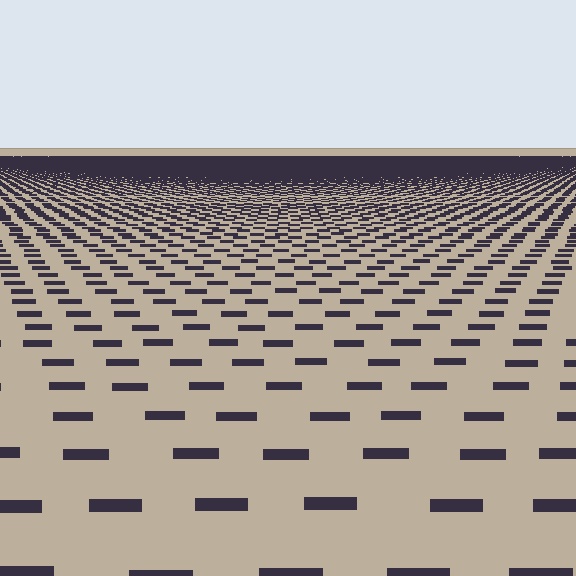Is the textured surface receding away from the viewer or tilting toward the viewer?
The surface is receding away from the viewer. Texture elements get smaller and denser toward the top.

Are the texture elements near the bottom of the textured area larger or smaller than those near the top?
Larger. Near the bottom, elements are closer to the viewer and appear at a bigger on-screen size.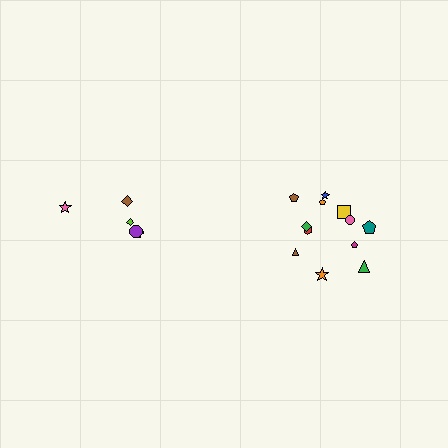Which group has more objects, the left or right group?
The right group.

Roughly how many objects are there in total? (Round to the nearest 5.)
Roughly 15 objects in total.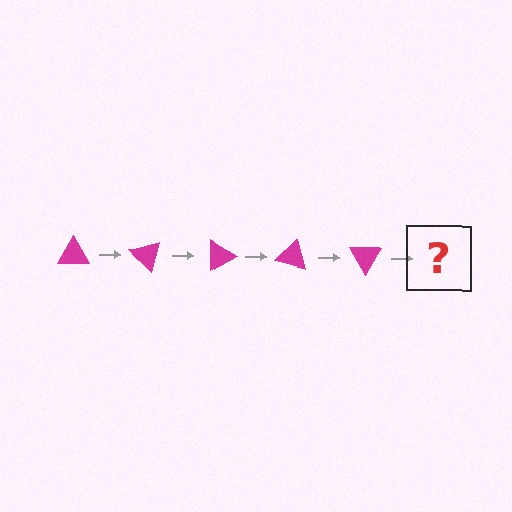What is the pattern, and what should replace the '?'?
The pattern is that the triangle rotates 45 degrees each step. The '?' should be a magenta triangle rotated 225 degrees.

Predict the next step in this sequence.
The next step is a magenta triangle rotated 225 degrees.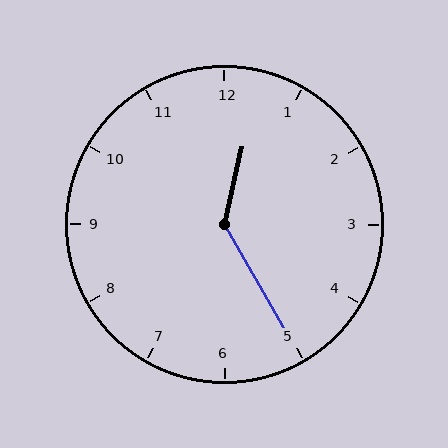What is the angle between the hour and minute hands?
Approximately 138 degrees.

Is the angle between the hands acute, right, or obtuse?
It is obtuse.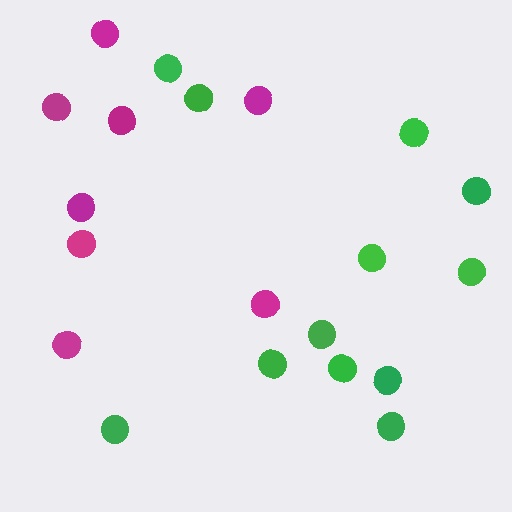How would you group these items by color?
There are 2 groups: one group of green circles (12) and one group of magenta circles (8).